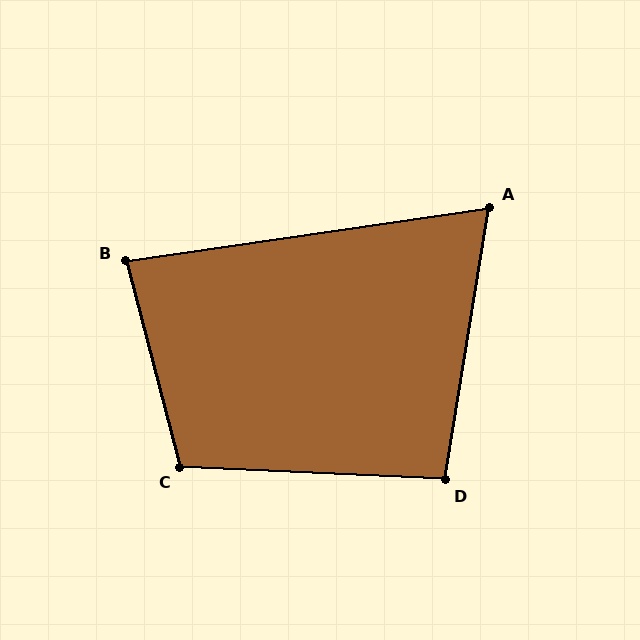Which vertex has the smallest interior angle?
A, at approximately 73 degrees.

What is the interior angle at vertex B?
Approximately 84 degrees (acute).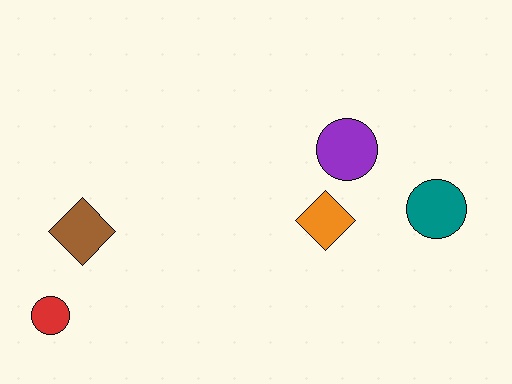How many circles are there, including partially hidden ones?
There are 3 circles.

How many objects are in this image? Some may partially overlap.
There are 5 objects.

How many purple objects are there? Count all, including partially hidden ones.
There is 1 purple object.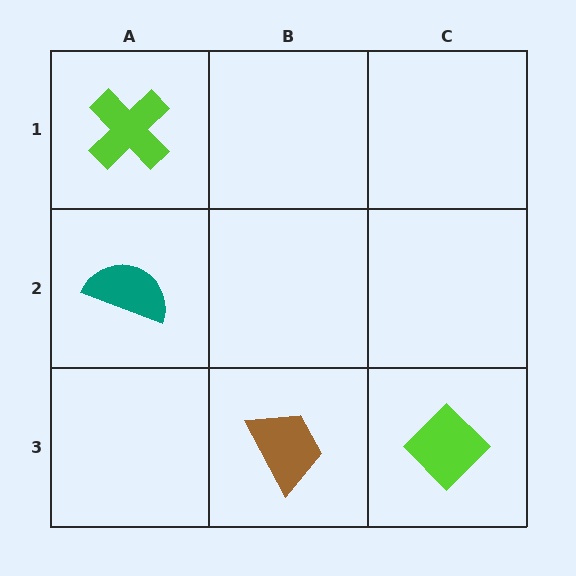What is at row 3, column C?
A lime diamond.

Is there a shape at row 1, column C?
No, that cell is empty.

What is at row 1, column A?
A lime cross.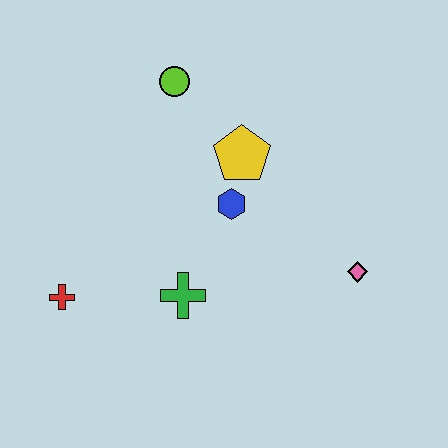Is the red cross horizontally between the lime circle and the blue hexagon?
No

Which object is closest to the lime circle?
The yellow pentagon is closest to the lime circle.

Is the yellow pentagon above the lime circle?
No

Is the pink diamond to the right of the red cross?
Yes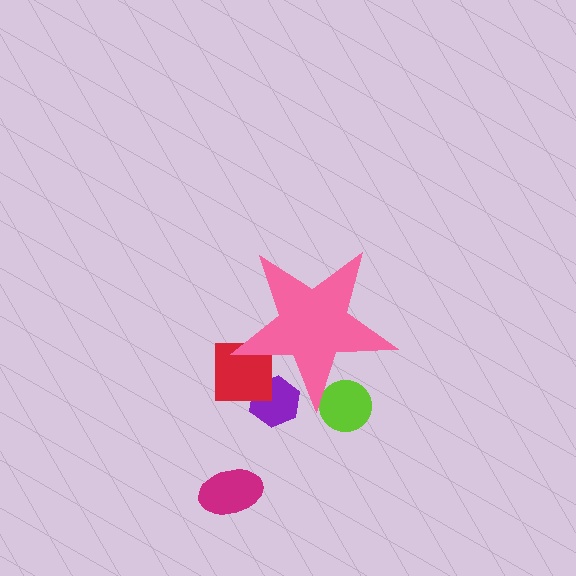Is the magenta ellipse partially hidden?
No, the magenta ellipse is fully visible.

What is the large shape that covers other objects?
A pink star.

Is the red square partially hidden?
Yes, the red square is partially hidden behind the pink star.